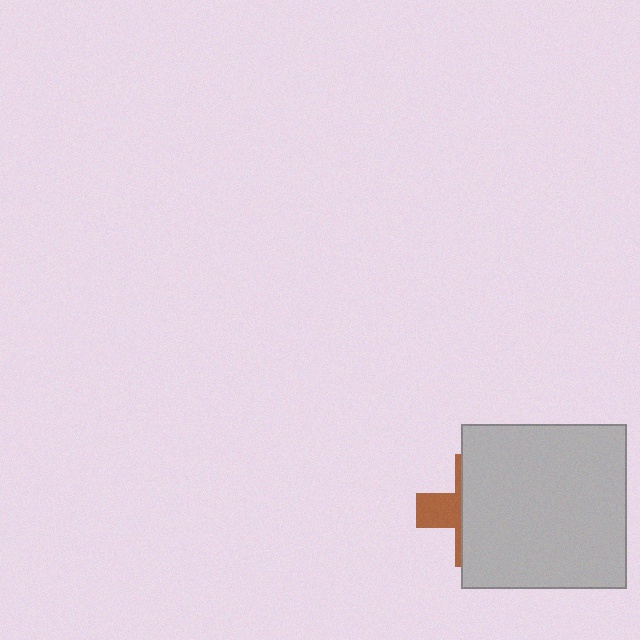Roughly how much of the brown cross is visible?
A small part of it is visible (roughly 31%).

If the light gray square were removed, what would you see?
You would see the complete brown cross.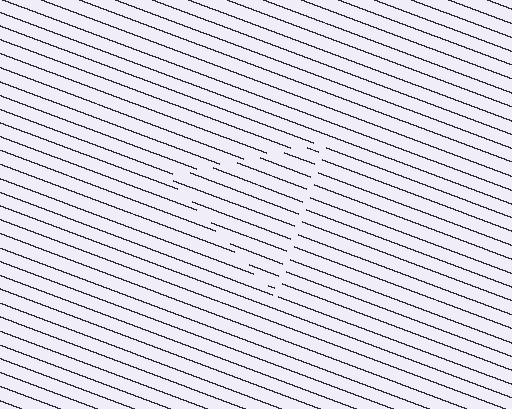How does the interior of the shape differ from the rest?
The interior of the shape contains the same grating, shifted by half a period — the contour is defined by the phase discontinuity where line-ends from the inner and outer gratings abut.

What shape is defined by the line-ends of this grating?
An illusory triangle. The interior of the shape contains the same grating, shifted by half a period — the contour is defined by the phase discontinuity where line-ends from the inner and outer gratings abut.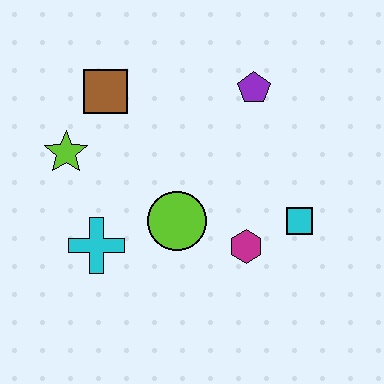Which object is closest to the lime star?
The brown square is closest to the lime star.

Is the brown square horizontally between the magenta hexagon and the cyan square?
No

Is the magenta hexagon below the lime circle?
Yes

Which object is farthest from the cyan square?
The lime star is farthest from the cyan square.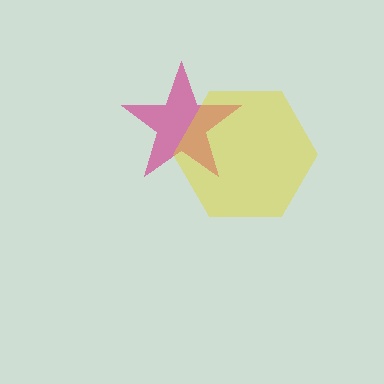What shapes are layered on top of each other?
The layered shapes are: a magenta star, a yellow hexagon.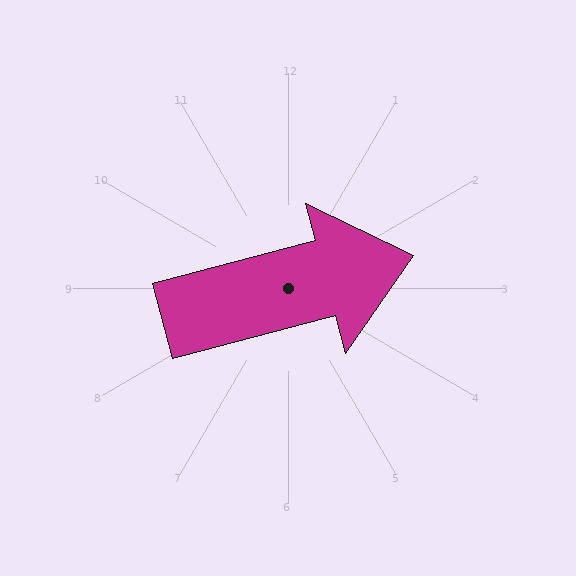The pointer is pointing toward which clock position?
Roughly 3 o'clock.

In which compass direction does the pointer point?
East.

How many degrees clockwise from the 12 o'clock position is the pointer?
Approximately 75 degrees.